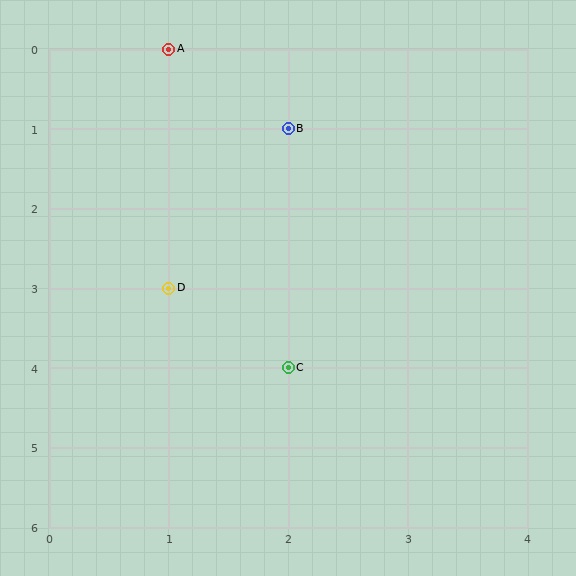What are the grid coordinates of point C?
Point C is at grid coordinates (2, 4).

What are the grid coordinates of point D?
Point D is at grid coordinates (1, 3).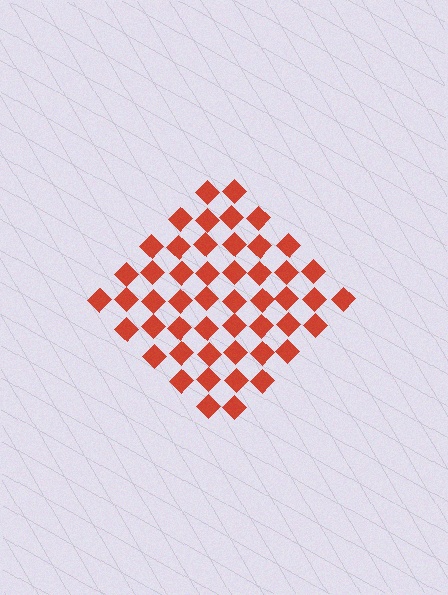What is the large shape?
The large shape is a diamond.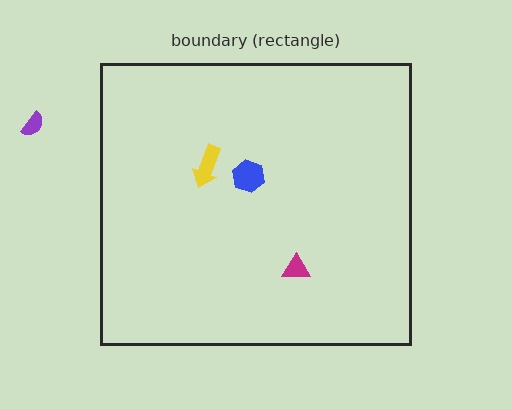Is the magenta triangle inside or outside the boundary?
Inside.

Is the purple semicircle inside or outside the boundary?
Outside.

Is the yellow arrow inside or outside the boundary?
Inside.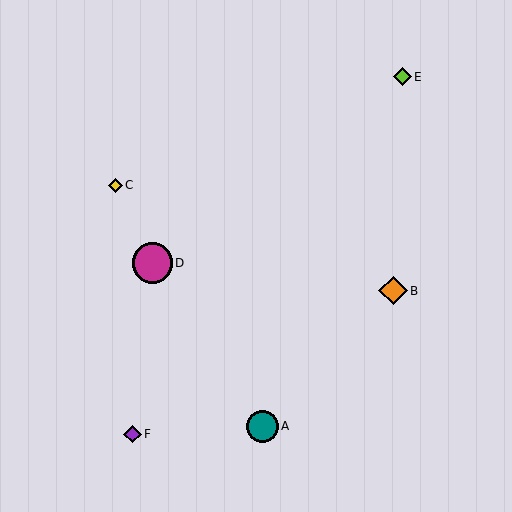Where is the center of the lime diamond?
The center of the lime diamond is at (402, 77).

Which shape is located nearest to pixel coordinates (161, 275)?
The magenta circle (labeled D) at (152, 263) is nearest to that location.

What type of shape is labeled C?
Shape C is a yellow diamond.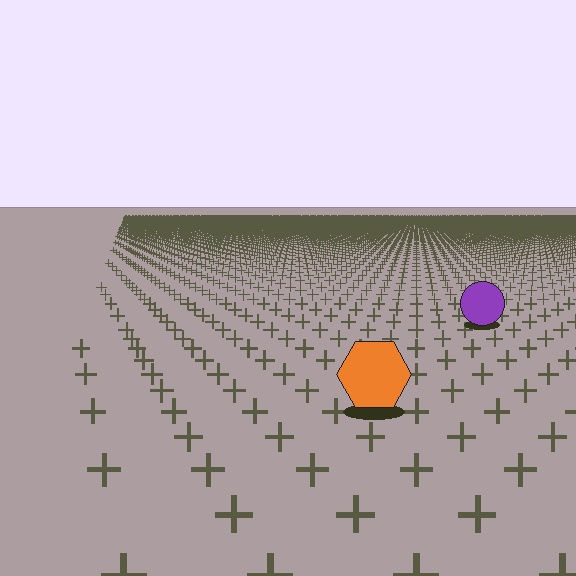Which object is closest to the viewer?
The orange hexagon is closest. The texture marks near it are larger and more spread out.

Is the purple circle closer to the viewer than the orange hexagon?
No. The orange hexagon is closer — you can tell from the texture gradient: the ground texture is coarser near it.